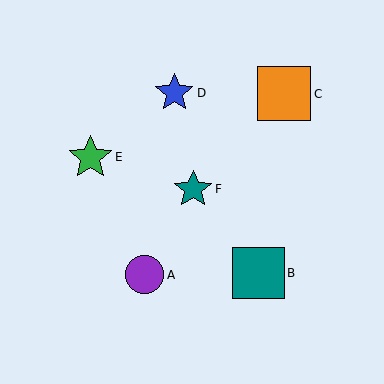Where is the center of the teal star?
The center of the teal star is at (193, 189).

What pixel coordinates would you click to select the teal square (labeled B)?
Click at (259, 273) to select the teal square B.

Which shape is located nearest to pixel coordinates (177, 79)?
The blue star (labeled D) at (174, 93) is nearest to that location.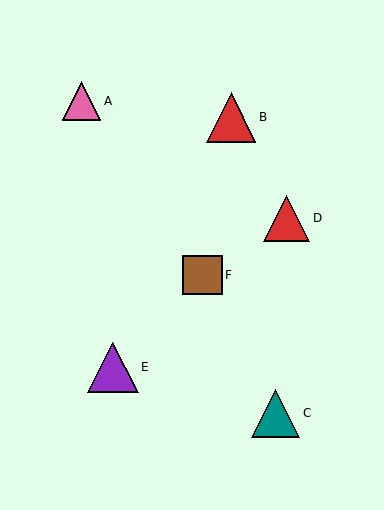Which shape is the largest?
The purple triangle (labeled E) is the largest.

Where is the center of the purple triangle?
The center of the purple triangle is at (113, 367).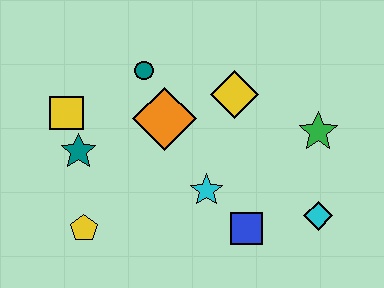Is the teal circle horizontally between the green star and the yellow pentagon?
Yes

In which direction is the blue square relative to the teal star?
The blue square is to the right of the teal star.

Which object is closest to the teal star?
The yellow square is closest to the teal star.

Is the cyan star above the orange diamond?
No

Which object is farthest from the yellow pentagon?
The green star is farthest from the yellow pentagon.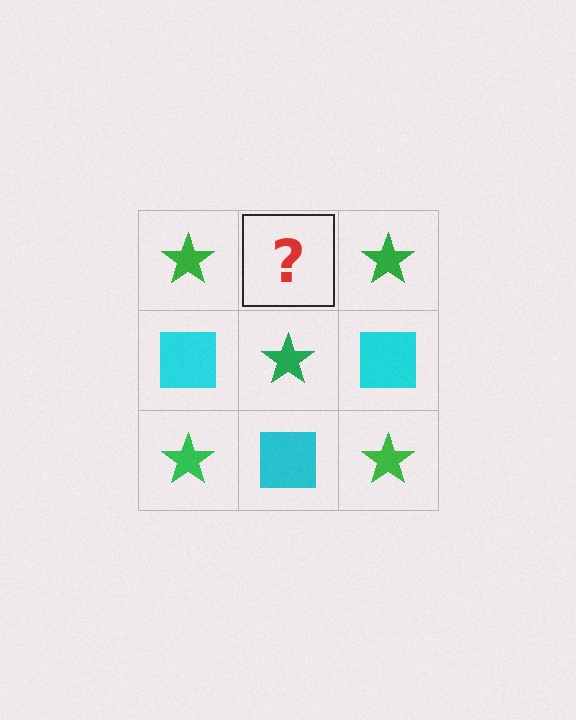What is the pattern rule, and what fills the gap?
The rule is that it alternates green star and cyan square in a checkerboard pattern. The gap should be filled with a cyan square.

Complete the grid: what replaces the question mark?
The question mark should be replaced with a cyan square.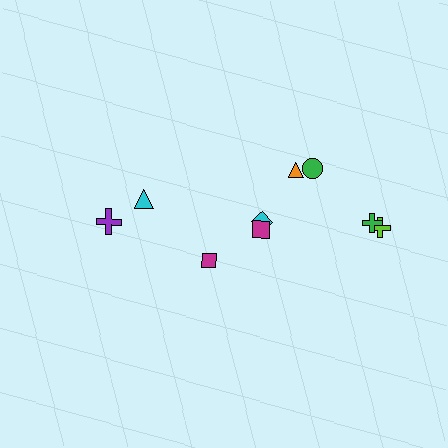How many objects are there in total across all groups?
There are 9 objects.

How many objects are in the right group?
There are 6 objects.